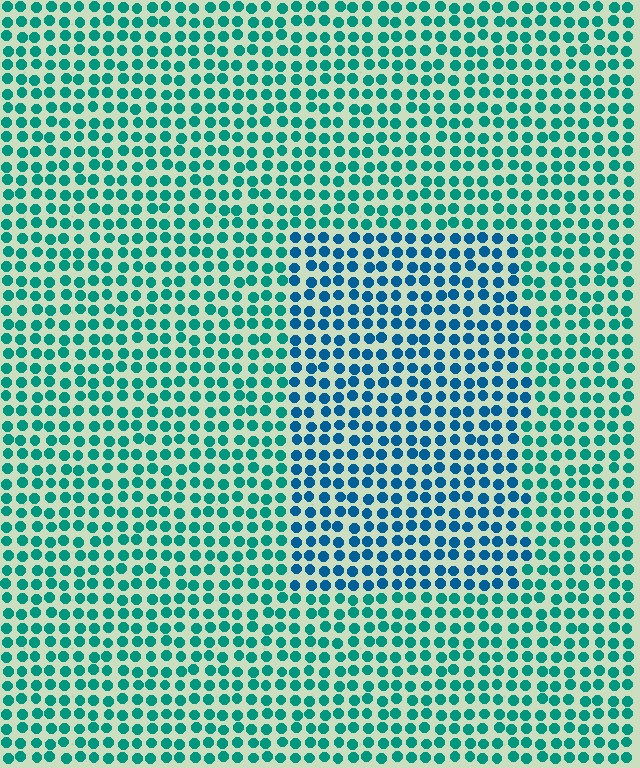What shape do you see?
I see a rectangle.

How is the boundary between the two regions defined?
The boundary is defined purely by a slight shift in hue (about 31 degrees). Spacing, size, and orientation are identical on both sides.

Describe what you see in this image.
The image is filled with small teal elements in a uniform arrangement. A rectangle-shaped region is visible where the elements are tinted to a slightly different hue, forming a subtle color boundary.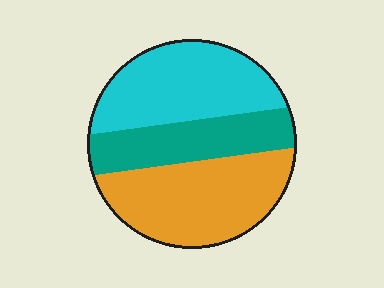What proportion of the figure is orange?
Orange covers about 40% of the figure.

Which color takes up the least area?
Teal, at roughly 25%.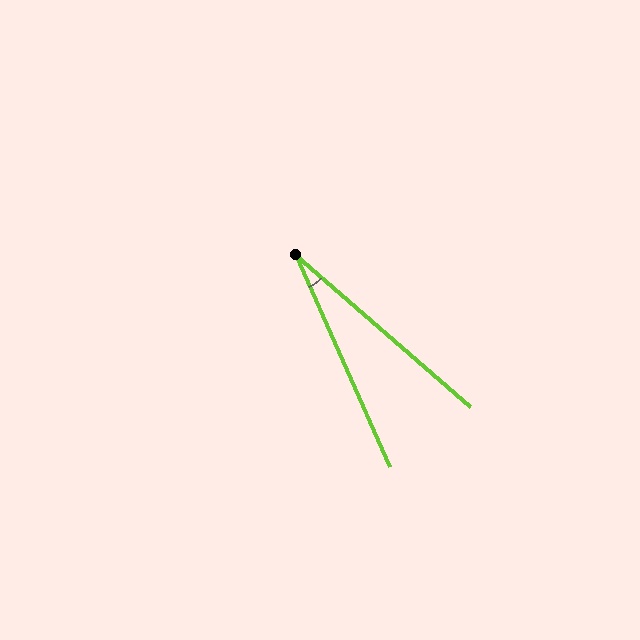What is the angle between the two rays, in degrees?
Approximately 25 degrees.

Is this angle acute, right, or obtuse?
It is acute.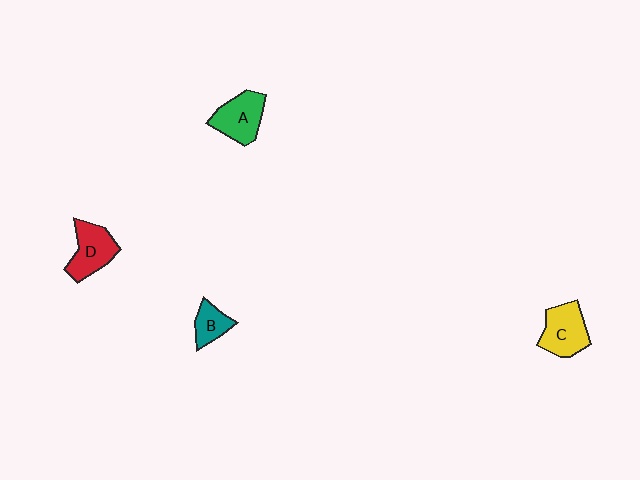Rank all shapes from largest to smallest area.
From largest to smallest: C (yellow), D (red), A (green), B (teal).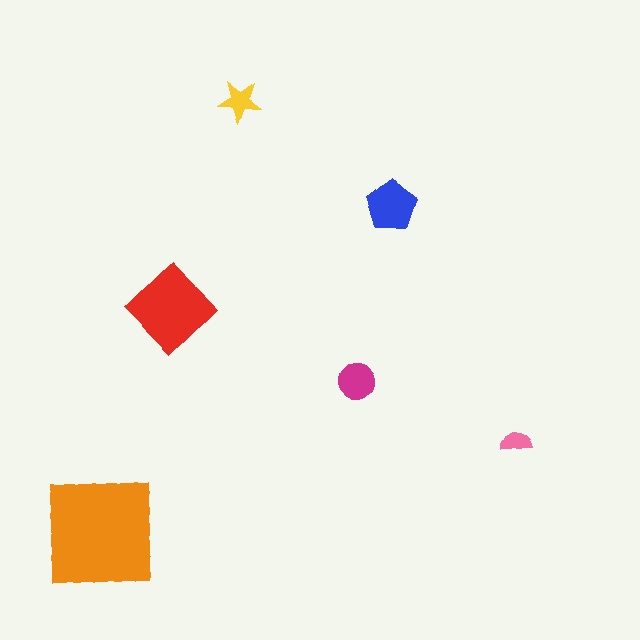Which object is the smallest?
The pink semicircle.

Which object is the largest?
The orange square.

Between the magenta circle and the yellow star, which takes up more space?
The magenta circle.